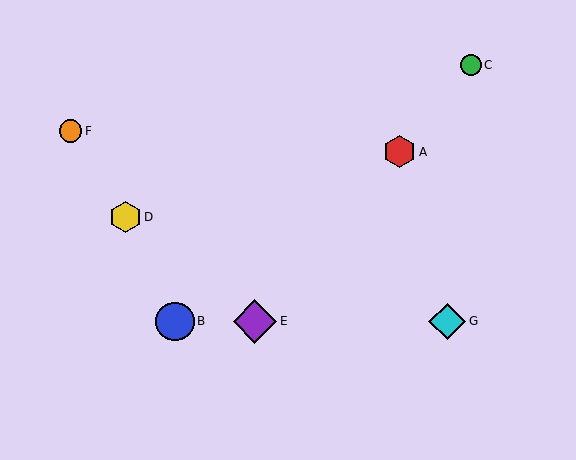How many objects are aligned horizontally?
3 objects (B, E, G) are aligned horizontally.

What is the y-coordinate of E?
Object E is at y≈321.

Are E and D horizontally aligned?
No, E is at y≈321 and D is at y≈217.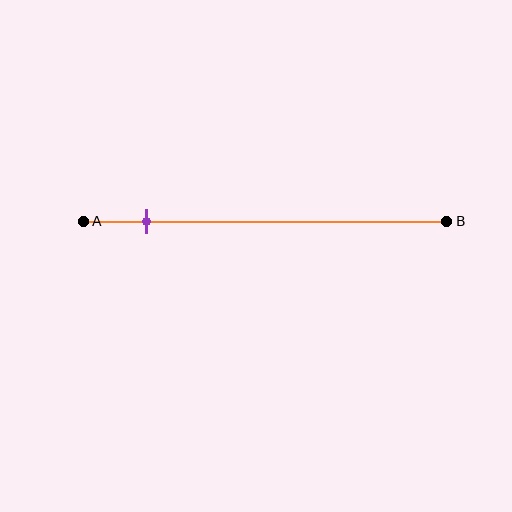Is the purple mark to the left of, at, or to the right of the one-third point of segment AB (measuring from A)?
The purple mark is to the left of the one-third point of segment AB.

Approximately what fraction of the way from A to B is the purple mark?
The purple mark is approximately 20% of the way from A to B.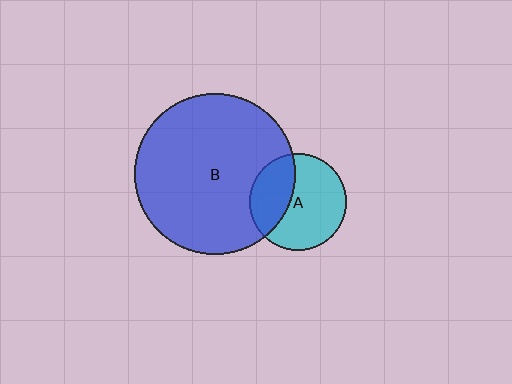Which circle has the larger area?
Circle B (blue).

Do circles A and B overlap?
Yes.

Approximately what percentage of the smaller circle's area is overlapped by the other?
Approximately 35%.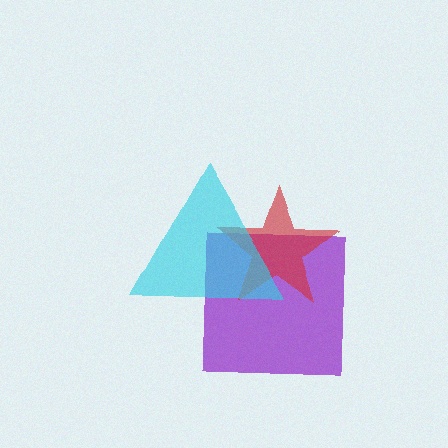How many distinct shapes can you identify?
There are 3 distinct shapes: a purple square, a red star, a cyan triangle.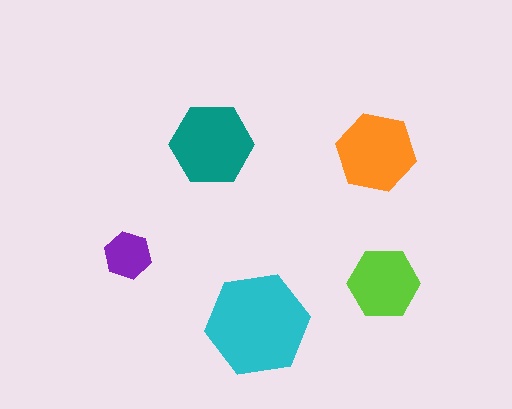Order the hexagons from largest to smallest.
the cyan one, the teal one, the orange one, the lime one, the purple one.